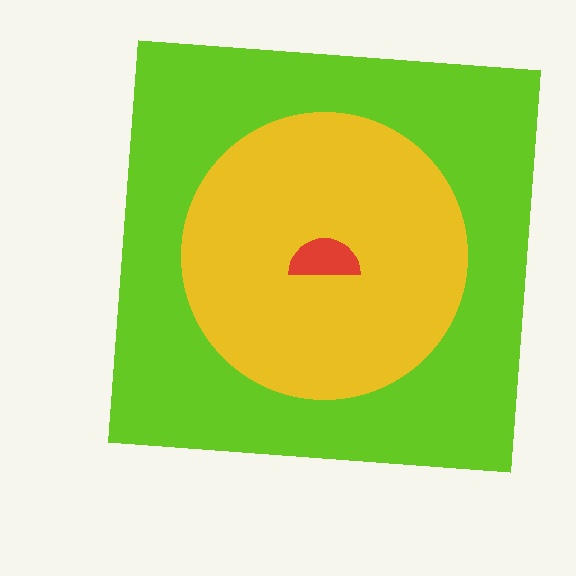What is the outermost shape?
The lime square.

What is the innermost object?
The red semicircle.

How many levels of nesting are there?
3.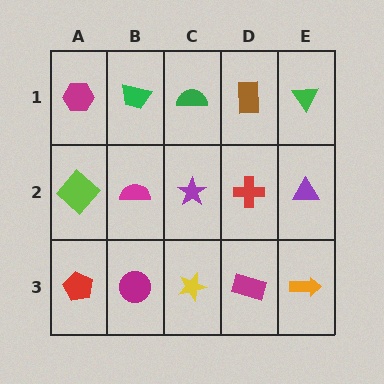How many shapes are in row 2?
5 shapes.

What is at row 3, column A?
A red pentagon.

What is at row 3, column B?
A magenta circle.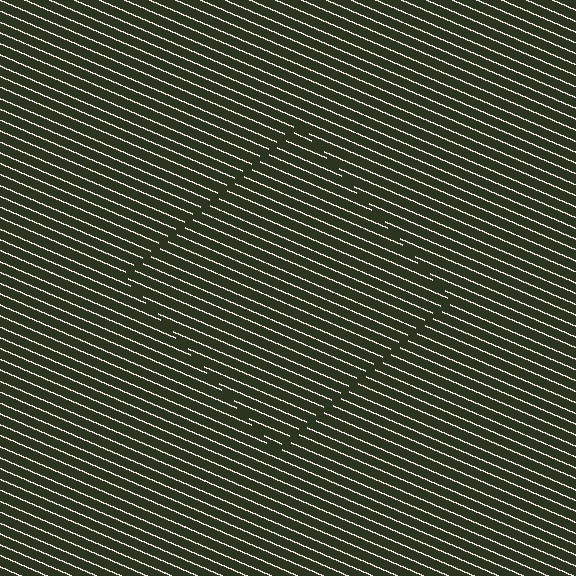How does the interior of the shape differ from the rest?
The interior of the shape contains the same grating, shifted by half a period — the contour is defined by the phase discontinuity where line-ends from the inner and outer gratings abut.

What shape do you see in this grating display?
An illusory square. The interior of the shape contains the same grating, shifted by half a period — the contour is defined by the phase discontinuity where line-ends from the inner and outer gratings abut.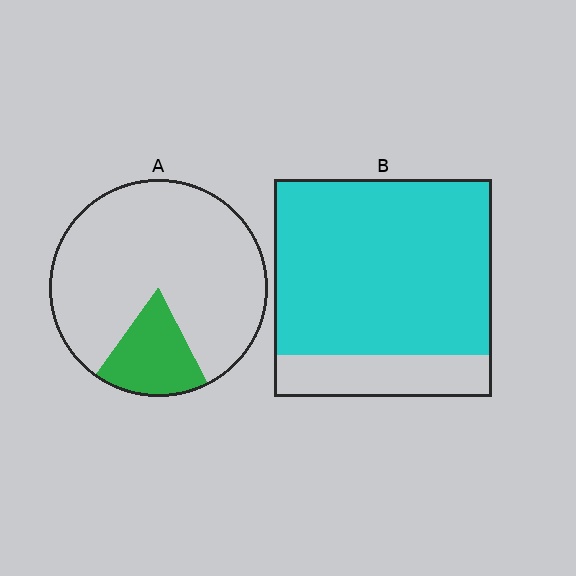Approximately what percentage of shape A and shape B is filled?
A is approximately 20% and B is approximately 80%.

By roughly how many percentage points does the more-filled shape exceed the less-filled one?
By roughly 65 percentage points (B over A).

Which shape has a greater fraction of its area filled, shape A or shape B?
Shape B.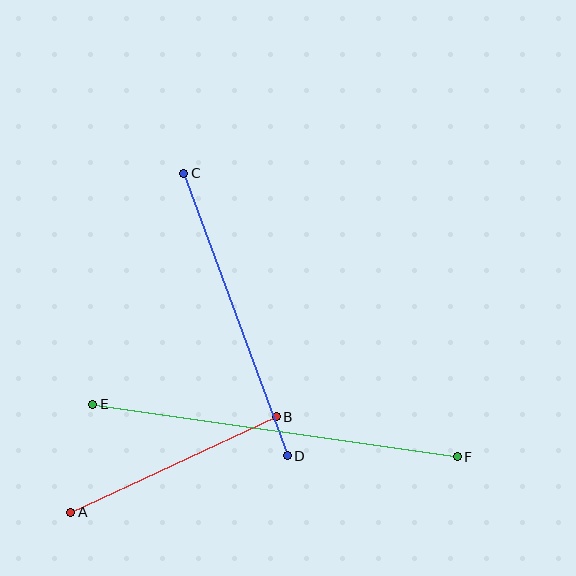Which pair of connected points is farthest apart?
Points E and F are farthest apart.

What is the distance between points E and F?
The distance is approximately 368 pixels.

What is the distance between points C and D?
The distance is approximately 301 pixels.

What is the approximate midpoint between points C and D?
The midpoint is at approximately (235, 314) pixels.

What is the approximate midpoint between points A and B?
The midpoint is at approximately (173, 464) pixels.